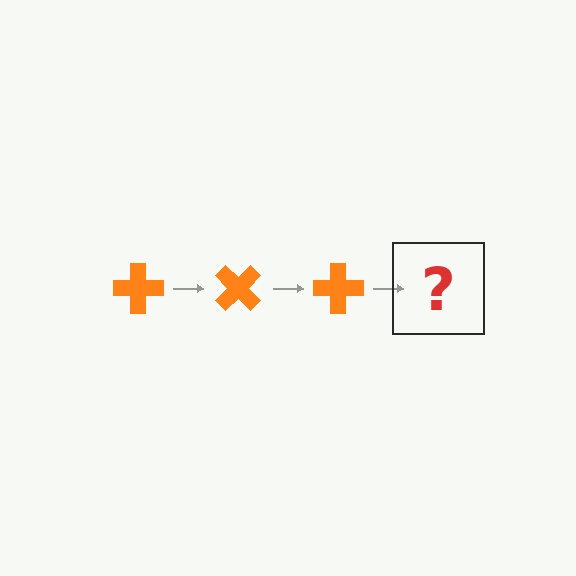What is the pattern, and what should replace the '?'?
The pattern is that the cross rotates 45 degrees each step. The '?' should be an orange cross rotated 135 degrees.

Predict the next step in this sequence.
The next step is an orange cross rotated 135 degrees.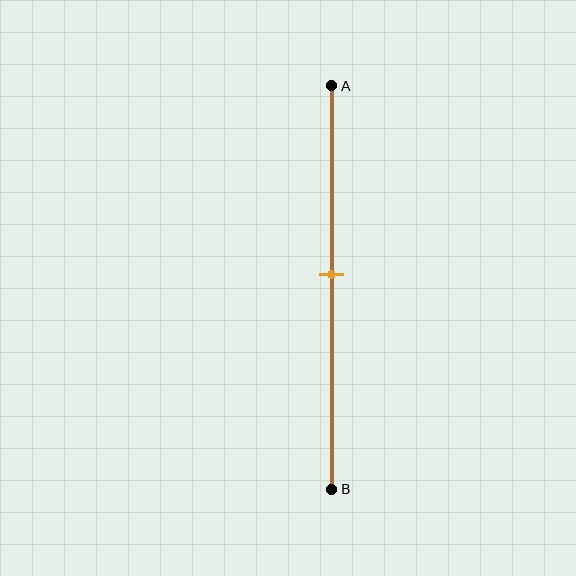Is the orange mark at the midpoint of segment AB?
No, the mark is at about 45% from A, not at the 50% midpoint.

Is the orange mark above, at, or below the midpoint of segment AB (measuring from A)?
The orange mark is above the midpoint of segment AB.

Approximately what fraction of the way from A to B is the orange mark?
The orange mark is approximately 45% of the way from A to B.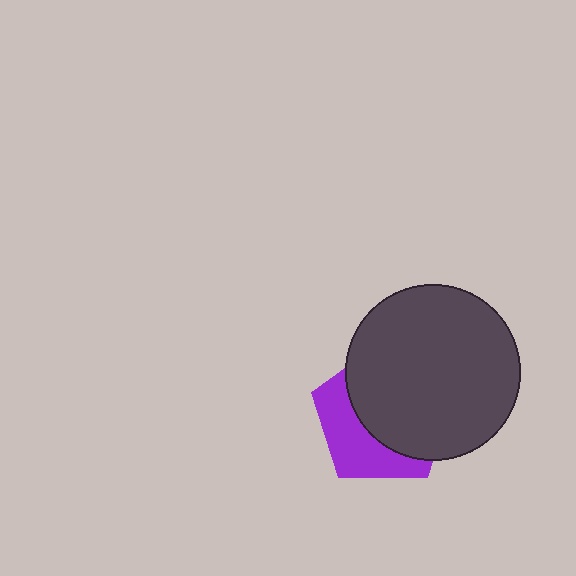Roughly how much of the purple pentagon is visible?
A small part of it is visible (roughly 38%).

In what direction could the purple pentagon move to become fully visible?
The purple pentagon could move toward the lower-left. That would shift it out from behind the dark gray circle entirely.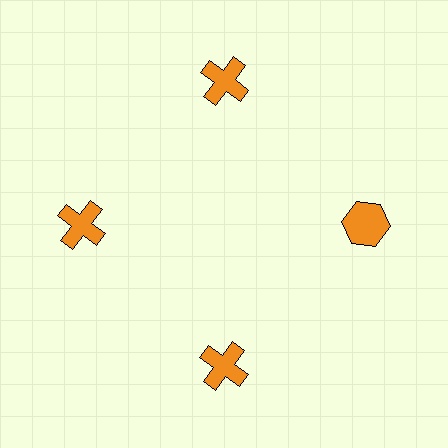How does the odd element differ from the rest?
It has a different shape: hexagon instead of cross.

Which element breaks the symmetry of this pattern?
The orange hexagon at roughly the 3 o'clock position breaks the symmetry. All other shapes are orange crosses.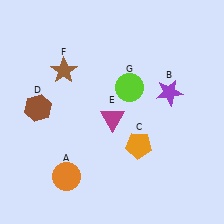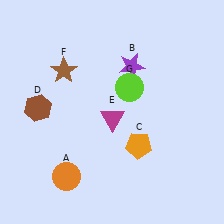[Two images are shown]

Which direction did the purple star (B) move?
The purple star (B) moved left.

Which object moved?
The purple star (B) moved left.